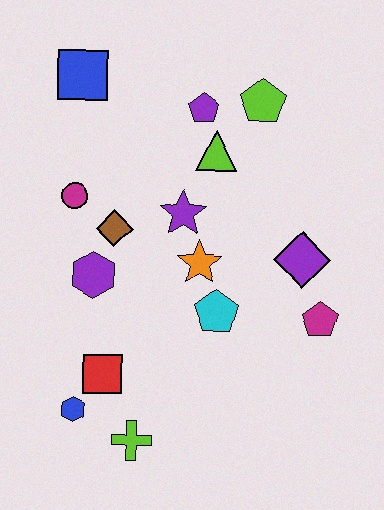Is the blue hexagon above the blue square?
No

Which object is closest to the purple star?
The orange star is closest to the purple star.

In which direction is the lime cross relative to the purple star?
The lime cross is below the purple star.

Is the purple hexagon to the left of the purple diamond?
Yes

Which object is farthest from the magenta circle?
The magenta pentagon is farthest from the magenta circle.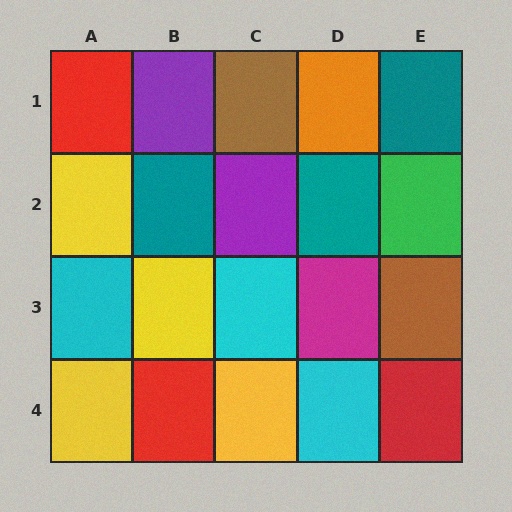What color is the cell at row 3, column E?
Brown.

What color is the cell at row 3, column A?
Cyan.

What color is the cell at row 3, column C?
Cyan.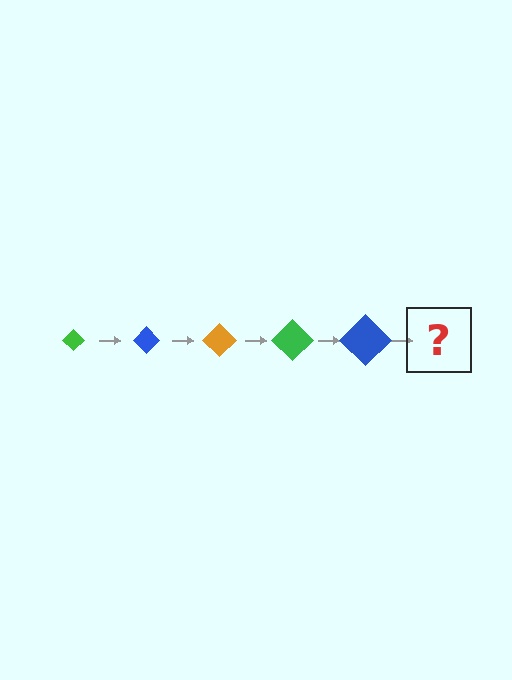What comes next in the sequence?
The next element should be an orange diamond, larger than the previous one.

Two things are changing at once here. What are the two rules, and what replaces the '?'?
The two rules are that the diamond grows larger each step and the color cycles through green, blue, and orange. The '?' should be an orange diamond, larger than the previous one.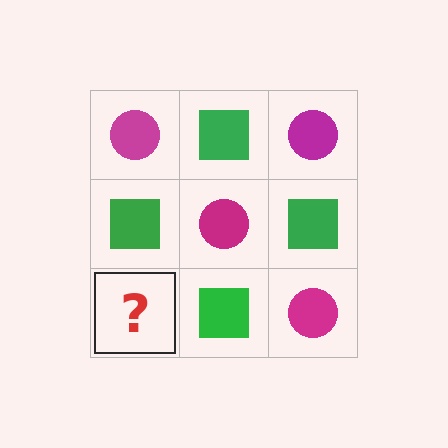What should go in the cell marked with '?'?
The missing cell should contain a magenta circle.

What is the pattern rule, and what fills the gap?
The rule is that it alternates magenta circle and green square in a checkerboard pattern. The gap should be filled with a magenta circle.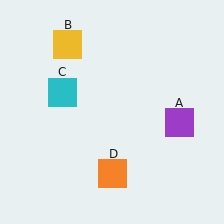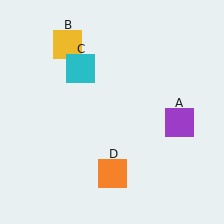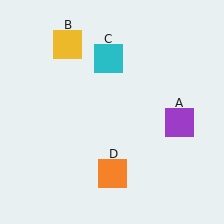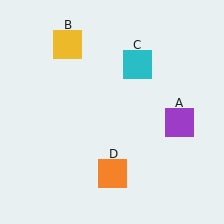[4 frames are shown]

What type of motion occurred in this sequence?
The cyan square (object C) rotated clockwise around the center of the scene.